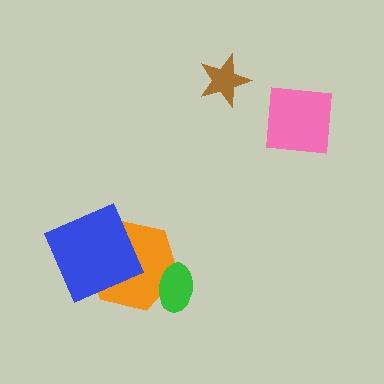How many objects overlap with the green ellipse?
1 object overlaps with the green ellipse.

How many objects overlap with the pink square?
0 objects overlap with the pink square.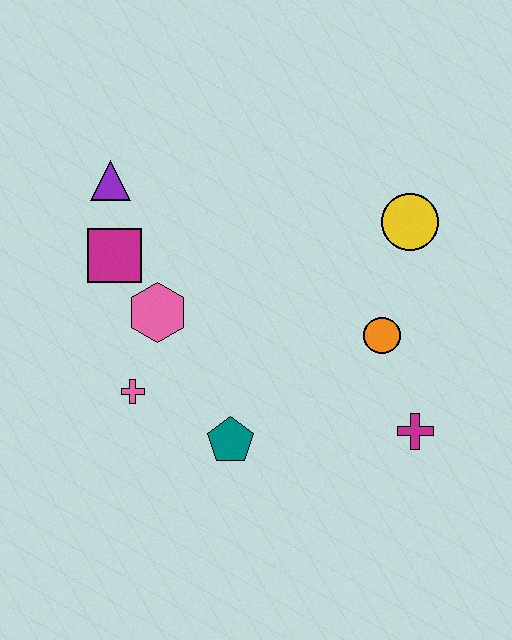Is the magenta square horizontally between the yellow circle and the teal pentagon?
No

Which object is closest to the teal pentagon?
The pink cross is closest to the teal pentagon.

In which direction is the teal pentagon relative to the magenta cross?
The teal pentagon is to the left of the magenta cross.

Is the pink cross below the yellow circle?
Yes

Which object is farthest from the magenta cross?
The purple triangle is farthest from the magenta cross.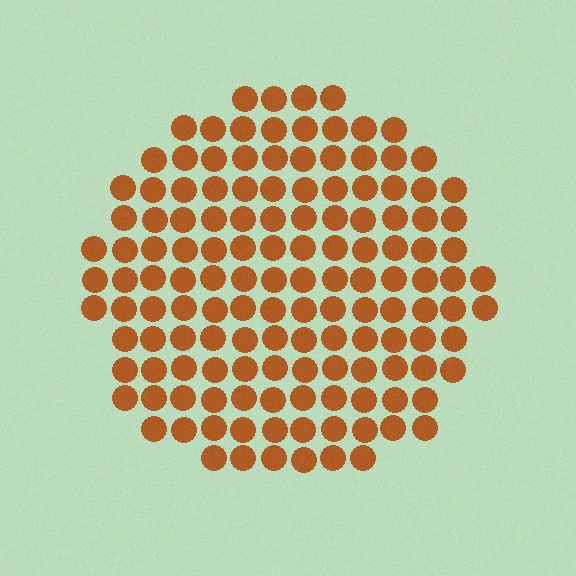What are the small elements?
The small elements are circles.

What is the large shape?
The large shape is a circle.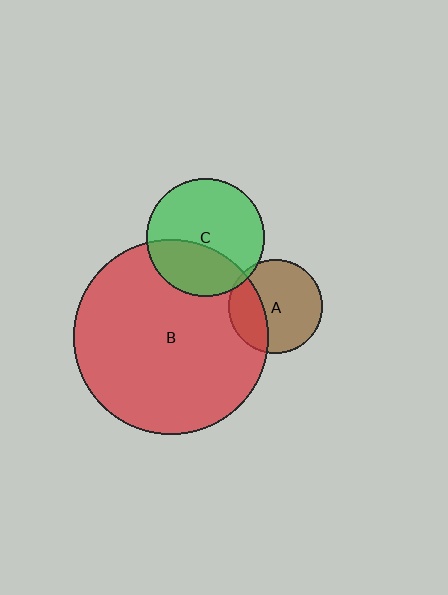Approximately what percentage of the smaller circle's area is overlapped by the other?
Approximately 35%.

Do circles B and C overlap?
Yes.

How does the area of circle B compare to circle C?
Approximately 2.7 times.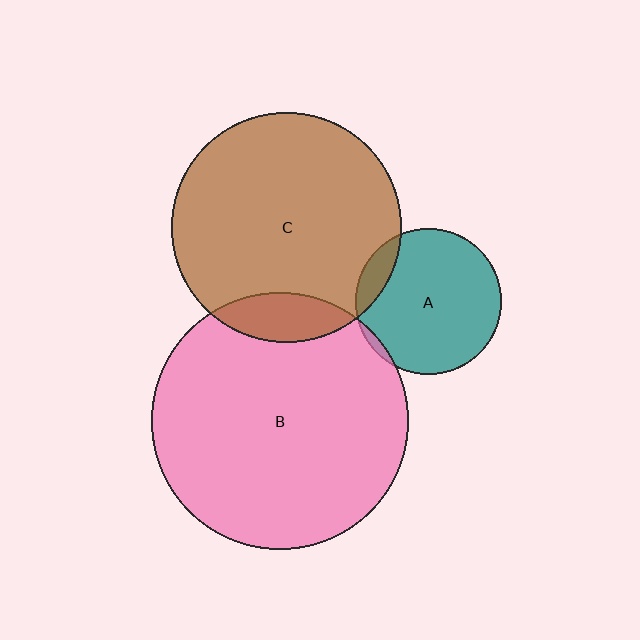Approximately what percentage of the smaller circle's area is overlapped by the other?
Approximately 5%.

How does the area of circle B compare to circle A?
Approximately 3.1 times.